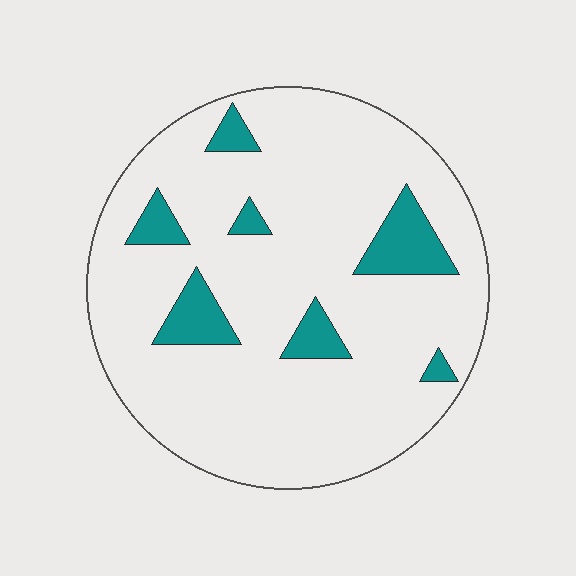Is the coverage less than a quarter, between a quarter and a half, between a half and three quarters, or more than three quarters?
Less than a quarter.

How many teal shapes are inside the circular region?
7.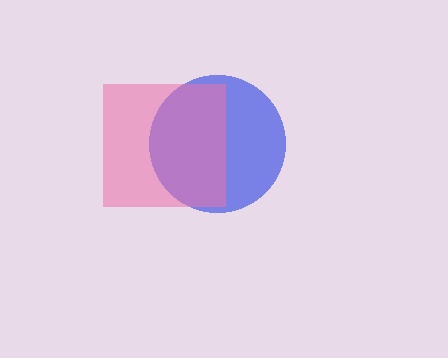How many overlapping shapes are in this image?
There are 2 overlapping shapes in the image.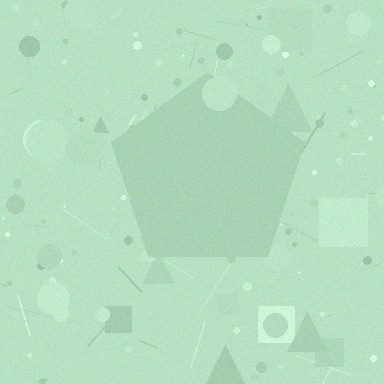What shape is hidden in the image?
A pentagon is hidden in the image.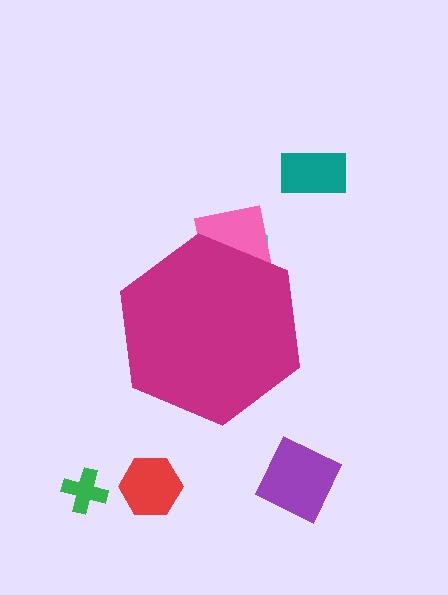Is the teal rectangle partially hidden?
No, the teal rectangle is fully visible.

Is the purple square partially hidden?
No, the purple square is fully visible.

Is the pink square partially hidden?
Yes, the pink square is partially hidden behind the magenta hexagon.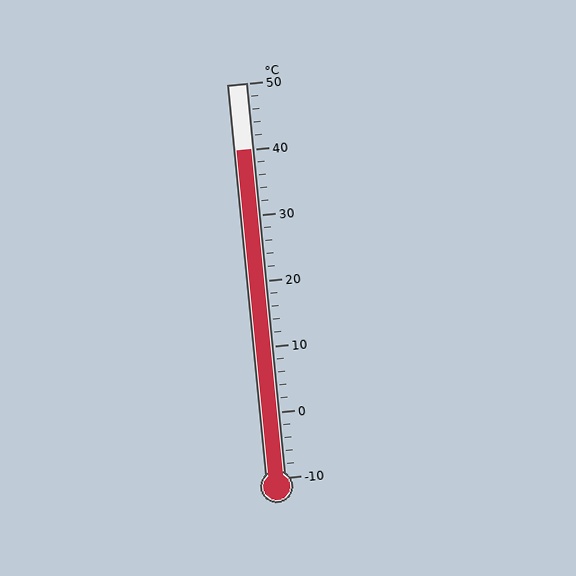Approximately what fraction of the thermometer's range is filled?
The thermometer is filled to approximately 85% of its range.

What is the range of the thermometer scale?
The thermometer scale ranges from -10°C to 50°C.